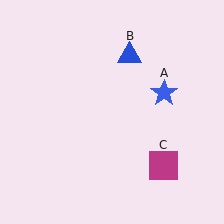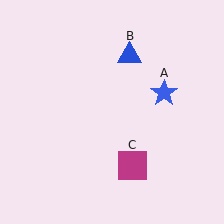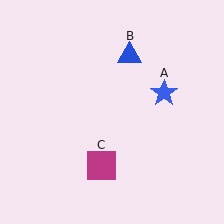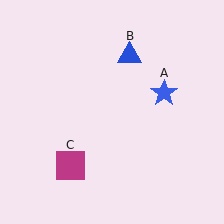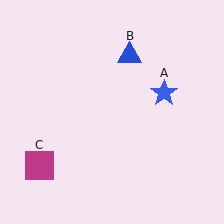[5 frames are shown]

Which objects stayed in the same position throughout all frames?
Blue star (object A) and blue triangle (object B) remained stationary.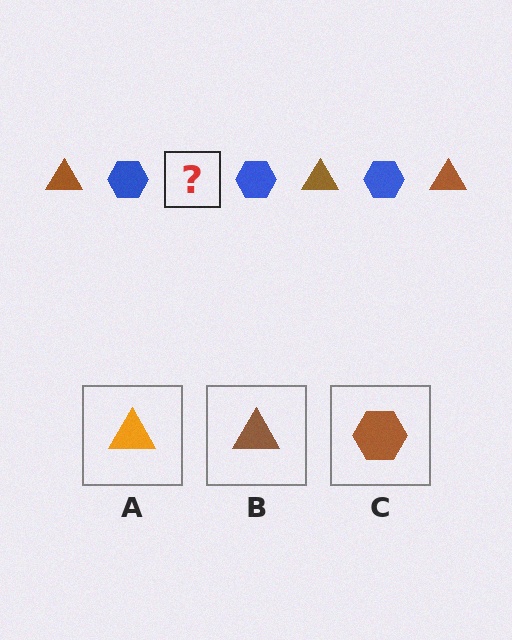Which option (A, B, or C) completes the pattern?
B.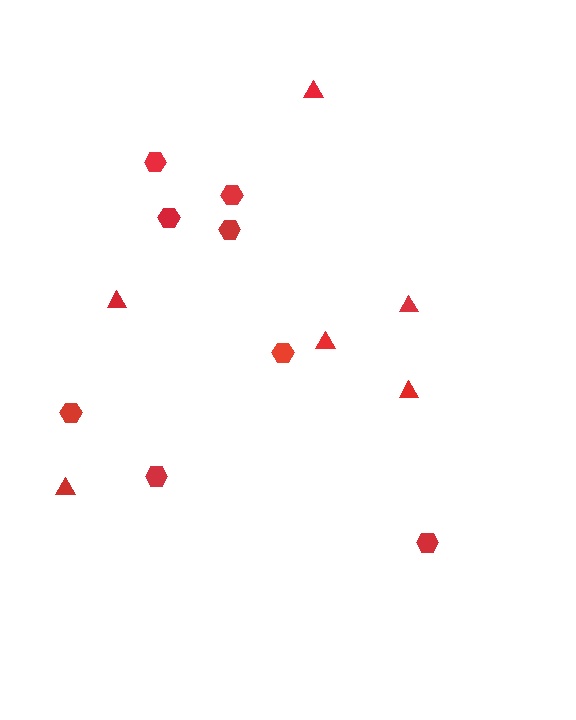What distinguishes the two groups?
There are 2 groups: one group of hexagons (8) and one group of triangles (6).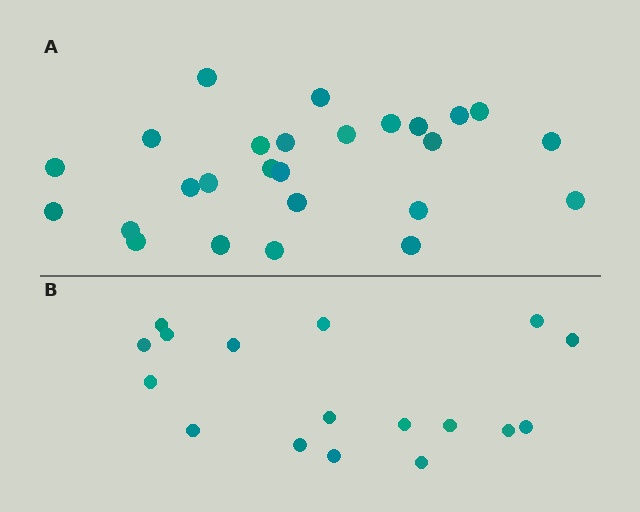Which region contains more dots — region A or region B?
Region A (the top region) has more dots.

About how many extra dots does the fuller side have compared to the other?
Region A has roughly 8 or so more dots than region B.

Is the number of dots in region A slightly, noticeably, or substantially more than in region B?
Region A has substantially more. The ratio is roughly 1.5 to 1.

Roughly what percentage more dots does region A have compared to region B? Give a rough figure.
About 55% more.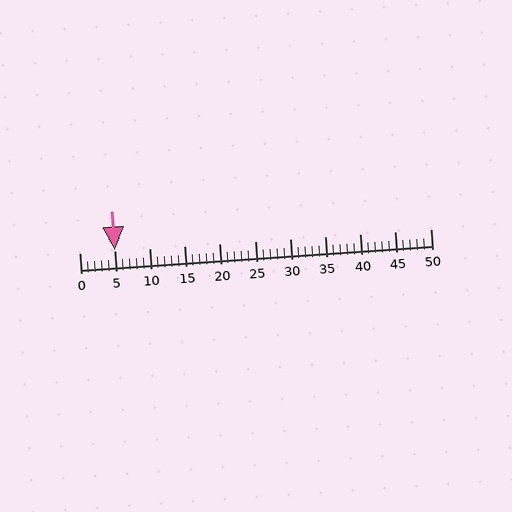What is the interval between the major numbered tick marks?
The major tick marks are spaced 5 units apart.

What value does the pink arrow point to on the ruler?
The pink arrow points to approximately 5.